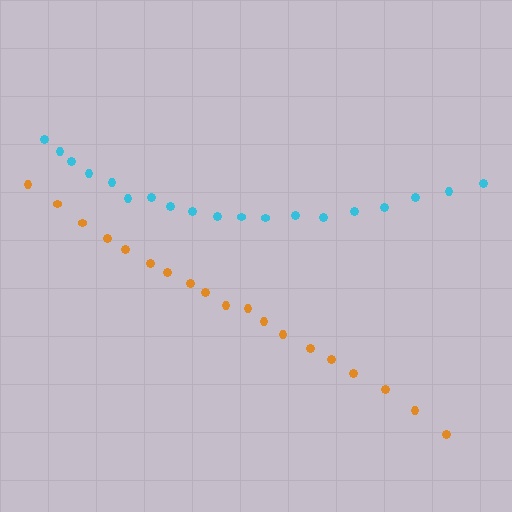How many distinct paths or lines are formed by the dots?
There are 2 distinct paths.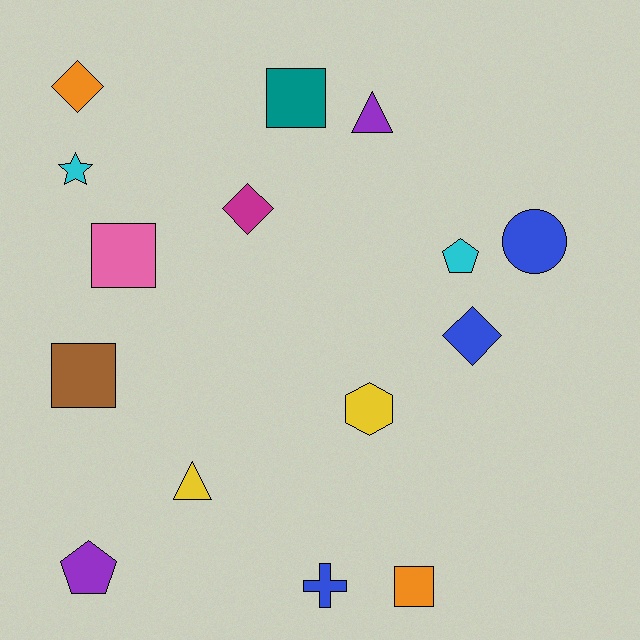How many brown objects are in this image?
There is 1 brown object.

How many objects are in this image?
There are 15 objects.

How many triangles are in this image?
There are 2 triangles.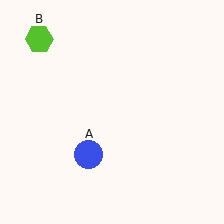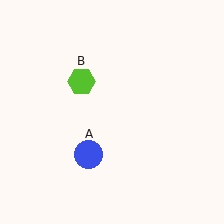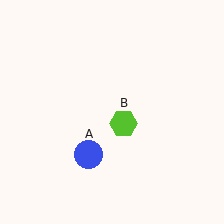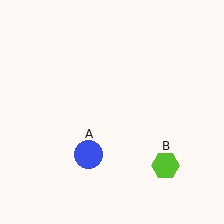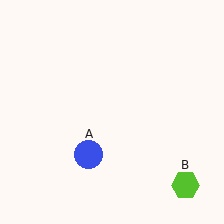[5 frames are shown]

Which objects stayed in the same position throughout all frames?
Blue circle (object A) remained stationary.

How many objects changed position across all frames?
1 object changed position: lime hexagon (object B).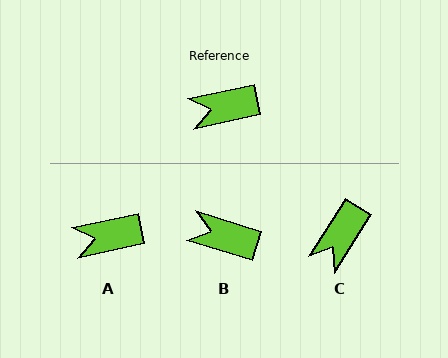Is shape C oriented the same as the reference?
No, it is off by about 45 degrees.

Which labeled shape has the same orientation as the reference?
A.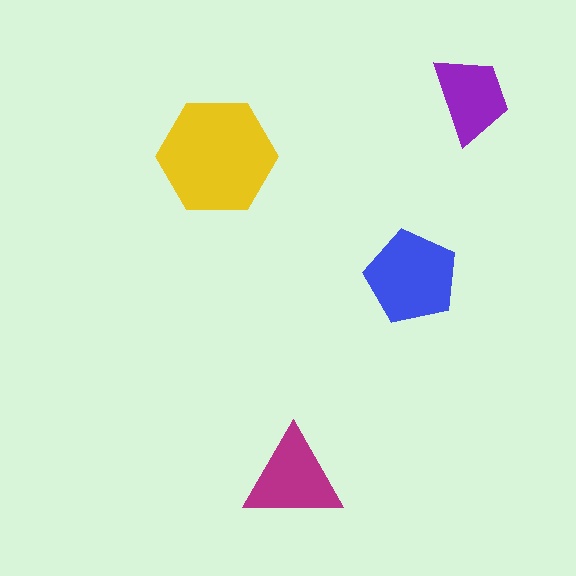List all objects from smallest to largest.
The purple trapezoid, the magenta triangle, the blue pentagon, the yellow hexagon.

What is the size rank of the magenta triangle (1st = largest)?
3rd.